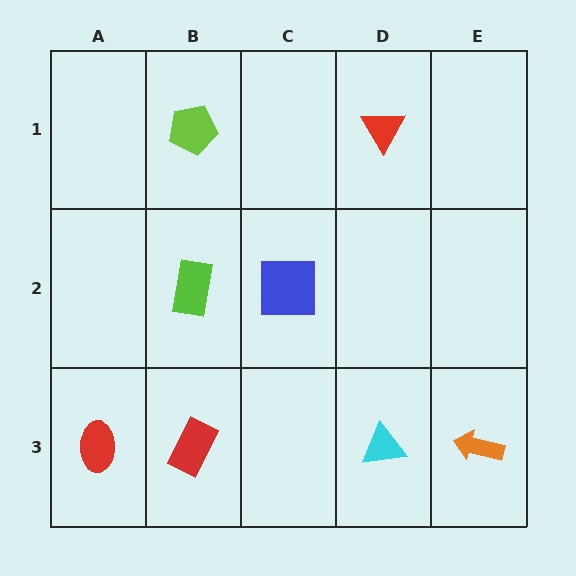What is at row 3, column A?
A red ellipse.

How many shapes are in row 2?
2 shapes.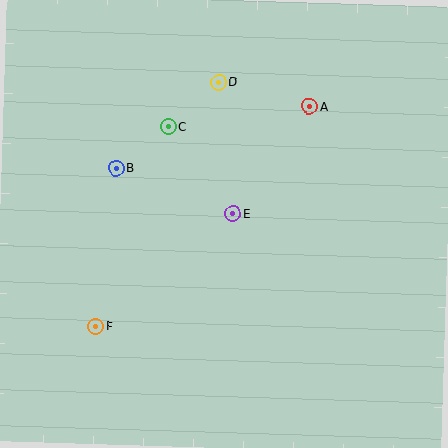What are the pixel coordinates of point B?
Point B is at (116, 168).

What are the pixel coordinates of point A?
Point A is at (309, 106).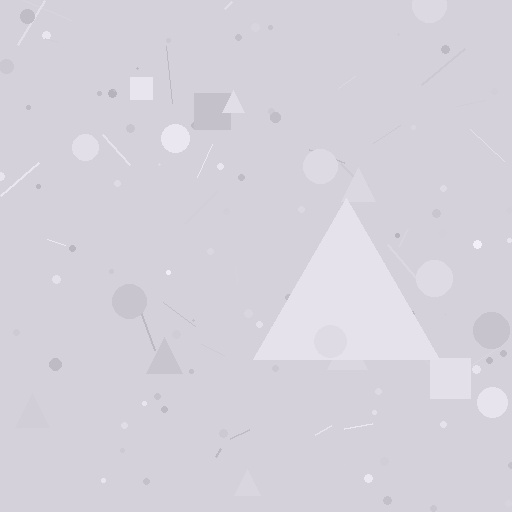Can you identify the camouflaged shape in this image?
The camouflaged shape is a triangle.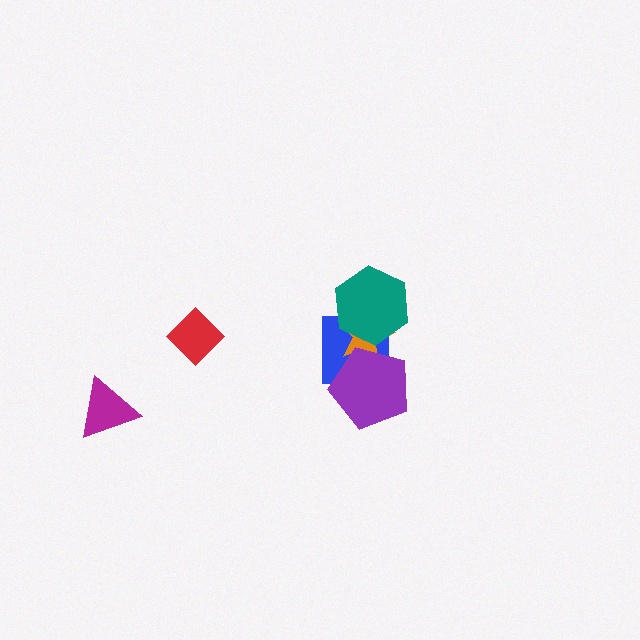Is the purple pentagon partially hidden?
No, no other shape covers it.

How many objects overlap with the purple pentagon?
2 objects overlap with the purple pentagon.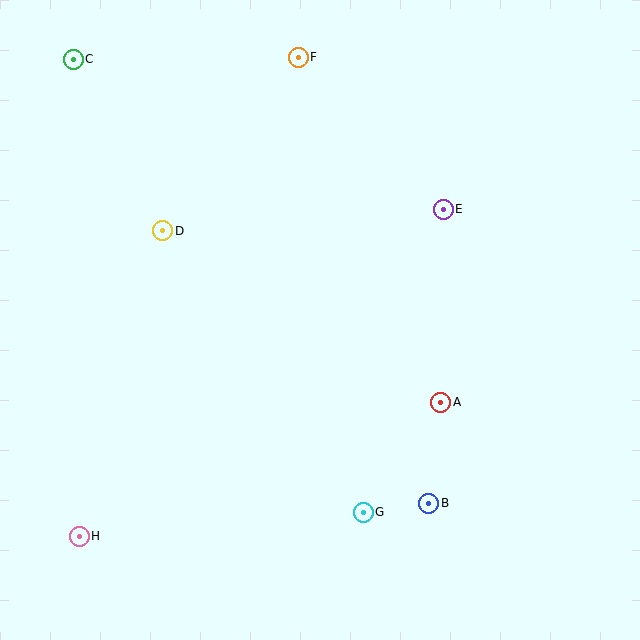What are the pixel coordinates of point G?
Point G is at (363, 512).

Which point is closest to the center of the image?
Point A at (441, 402) is closest to the center.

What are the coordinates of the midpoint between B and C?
The midpoint between B and C is at (251, 281).